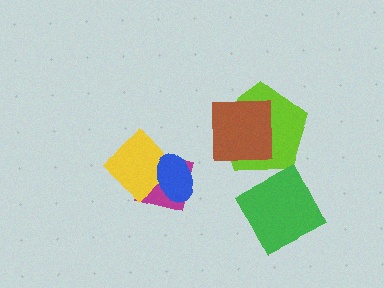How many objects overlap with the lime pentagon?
1 object overlaps with the lime pentagon.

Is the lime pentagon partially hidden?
Yes, it is partially covered by another shape.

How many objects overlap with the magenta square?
2 objects overlap with the magenta square.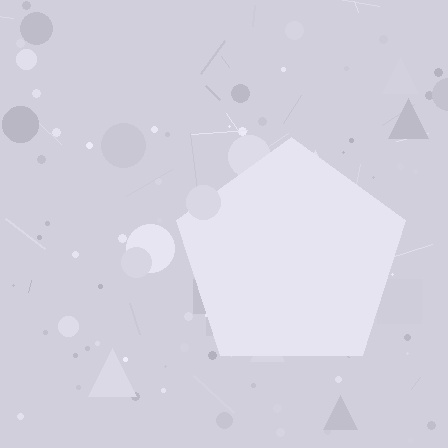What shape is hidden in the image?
A pentagon is hidden in the image.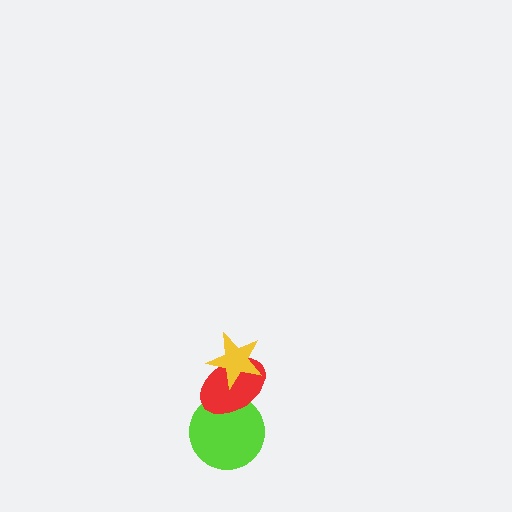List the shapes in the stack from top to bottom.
From top to bottom: the yellow star, the red ellipse, the lime circle.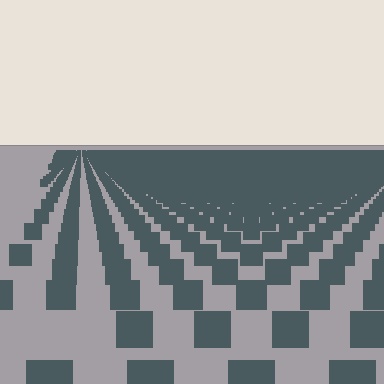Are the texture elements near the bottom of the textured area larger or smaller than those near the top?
Larger. Near the bottom, elements are closer to the viewer and appear at a bigger on-screen size.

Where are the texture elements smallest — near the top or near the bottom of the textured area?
Near the top.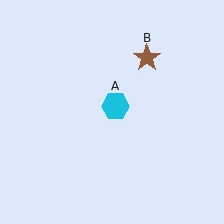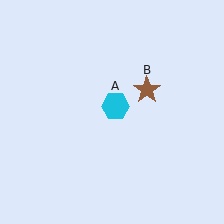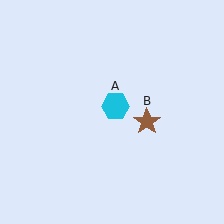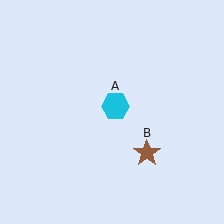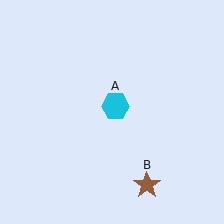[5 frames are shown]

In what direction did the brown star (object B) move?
The brown star (object B) moved down.